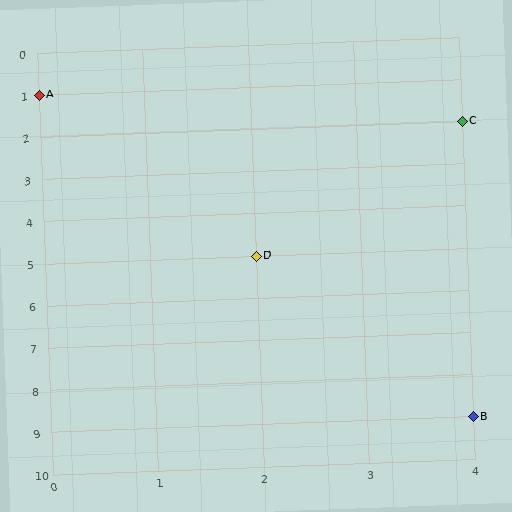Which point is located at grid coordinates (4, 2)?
Point C is at (4, 2).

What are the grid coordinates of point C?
Point C is at grid coordinates (4, 2).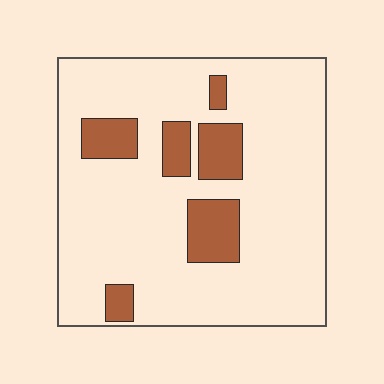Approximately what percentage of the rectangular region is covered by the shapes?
Approximately 15%.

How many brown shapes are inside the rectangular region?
6.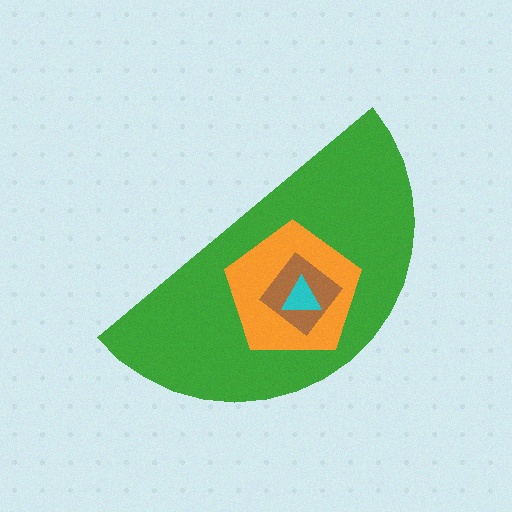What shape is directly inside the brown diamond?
The cyan triangle.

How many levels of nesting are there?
4.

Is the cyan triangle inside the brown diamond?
Yes.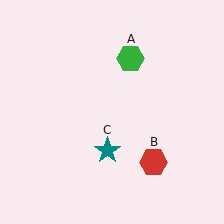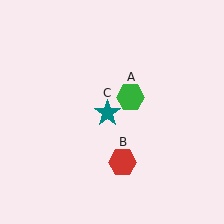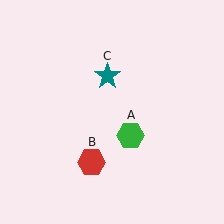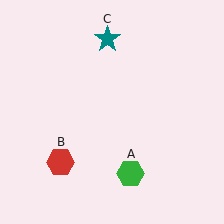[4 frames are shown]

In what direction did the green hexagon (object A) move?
The green hexagon (object A) moved down.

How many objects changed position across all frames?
3 objects changed position: green hexagon (object A), red hexagon (object B), teal star (object C).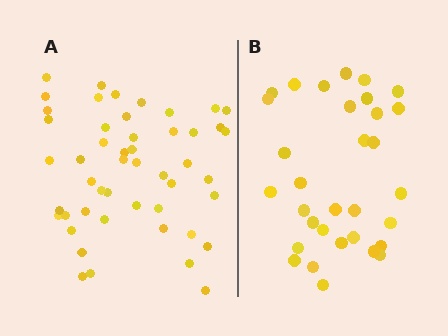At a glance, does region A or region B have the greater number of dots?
Region A (the left region) has more dots.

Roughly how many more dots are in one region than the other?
Region A has approximately 15 more dots than region B.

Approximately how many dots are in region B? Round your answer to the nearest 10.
About 30 dots. (The exact count is 32, which rounds to 30.)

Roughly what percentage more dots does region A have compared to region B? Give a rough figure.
About 55% more.